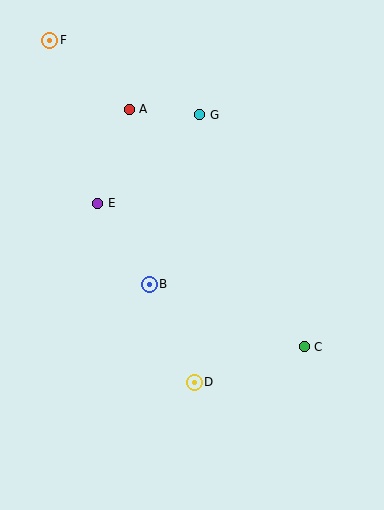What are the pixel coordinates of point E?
Point E is at (98, 203).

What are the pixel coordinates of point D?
Point D is at (194, 382).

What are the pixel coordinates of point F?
Point F is at (50, 40).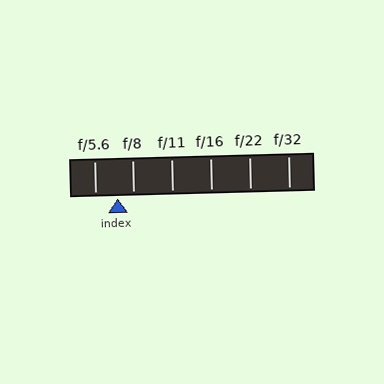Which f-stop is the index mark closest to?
The index mark is closest to f/8.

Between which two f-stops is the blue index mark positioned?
The index mark is between f/5.6 and f/8.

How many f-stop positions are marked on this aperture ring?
There are 6 f-stop positions marked.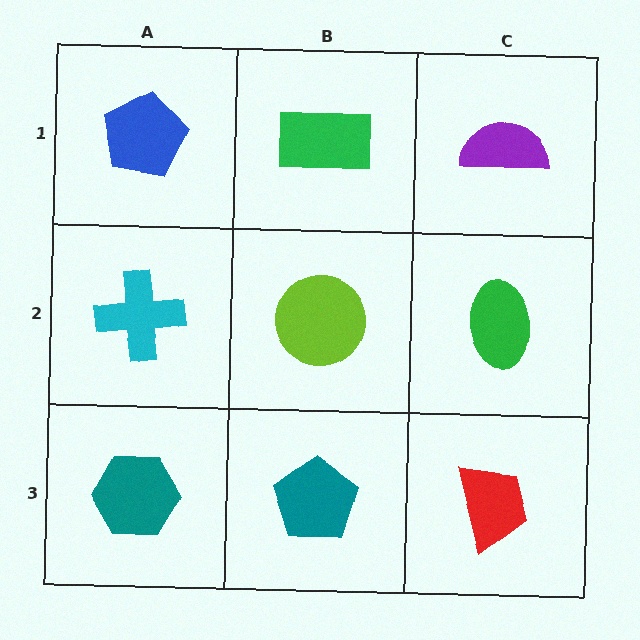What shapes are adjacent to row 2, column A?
A blue pentagon (row 1, column A), a teal hexagon (row 3, column A), a lime circle (row 2, column B).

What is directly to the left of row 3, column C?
A teal pentagon.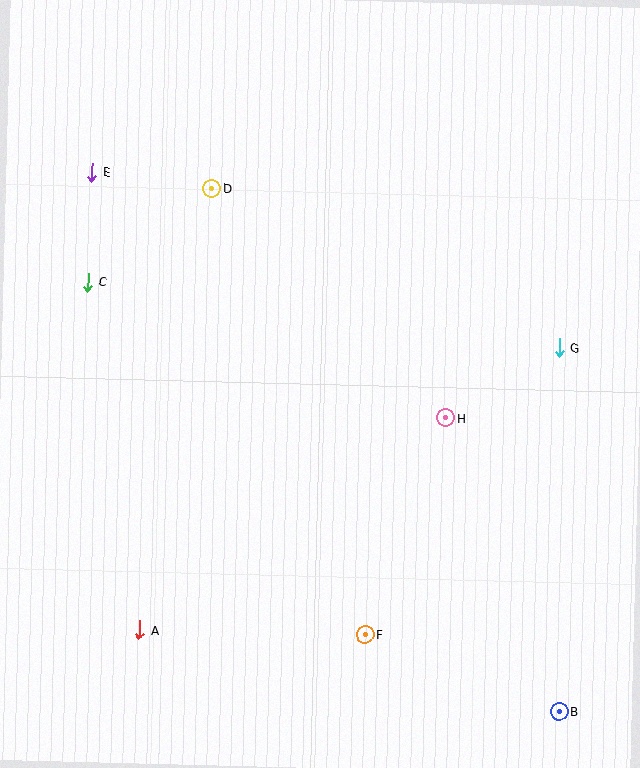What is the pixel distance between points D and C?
The distance between D and C is 156 pixels.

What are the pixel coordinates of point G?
Point G is at (559, 348).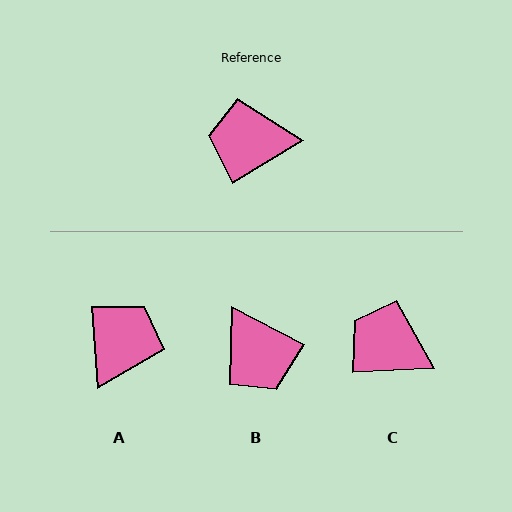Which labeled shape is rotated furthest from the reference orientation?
B, about 121 degrees away.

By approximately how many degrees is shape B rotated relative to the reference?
Approximately 121 degrees counter-clockwise.